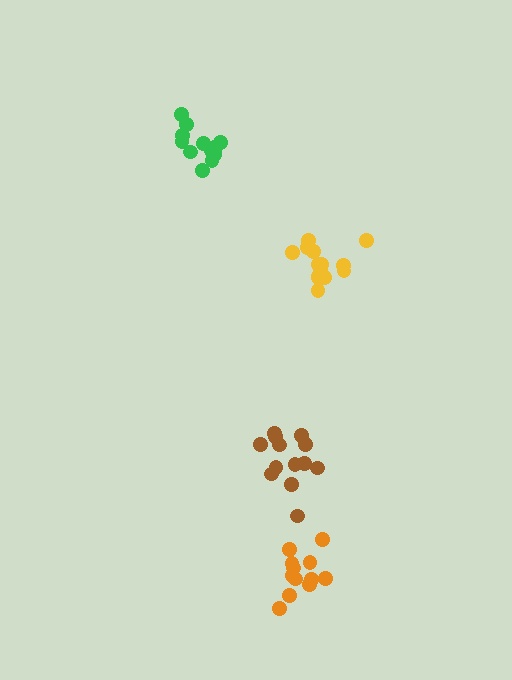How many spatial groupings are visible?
There are 4 spatial groupings.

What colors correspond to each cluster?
The clusters are colored: green, brown, orange, yellow.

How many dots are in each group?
Group 1: 14 dots, Group 2: 13 dots, Group 3: 12 dots, Group 4: 14 dots (53 total).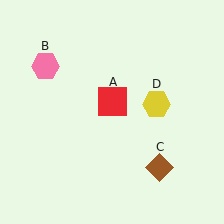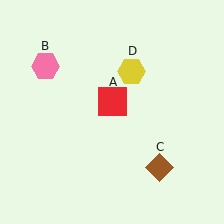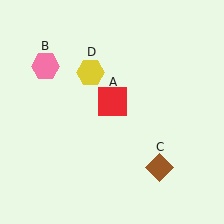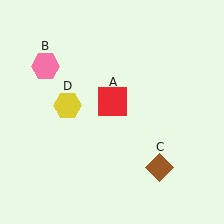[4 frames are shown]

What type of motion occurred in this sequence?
The yellow hexagon (object D) rotated counterclockwise around the center of the scene.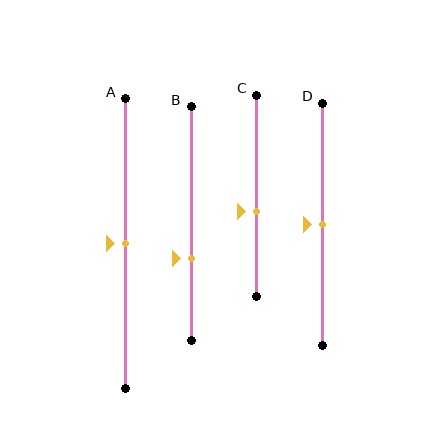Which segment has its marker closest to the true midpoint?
Segment A has its marker closest to the true midpoint.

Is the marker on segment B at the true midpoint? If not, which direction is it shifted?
No, the marker on segment B is shifted downward by about 15% of the segment length.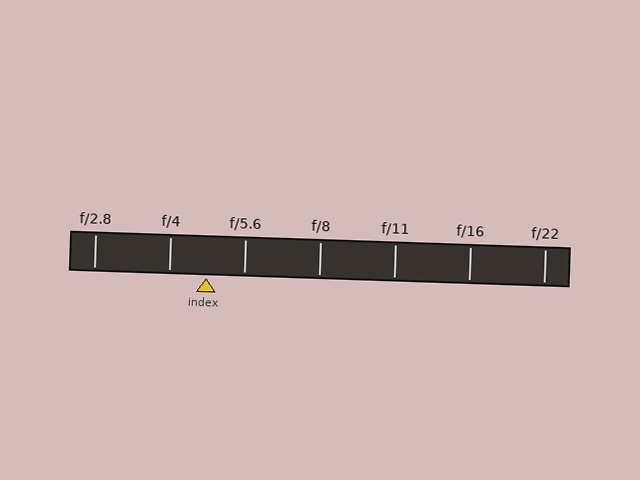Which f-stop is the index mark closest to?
The index mark is closest to f/5.6.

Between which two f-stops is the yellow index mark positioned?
The index mark is between f/4 and f/5.6.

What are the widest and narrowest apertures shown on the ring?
The widest aperture shown is f/2.8 and the narrowest is f/22.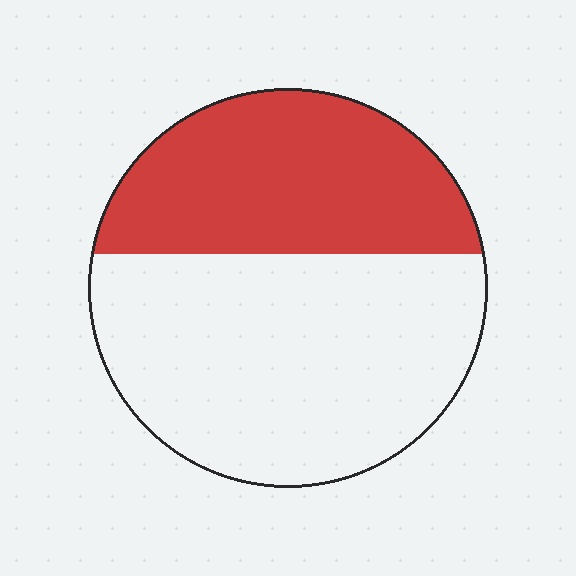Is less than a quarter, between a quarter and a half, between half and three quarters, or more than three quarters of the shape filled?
Between a quarter and a half.